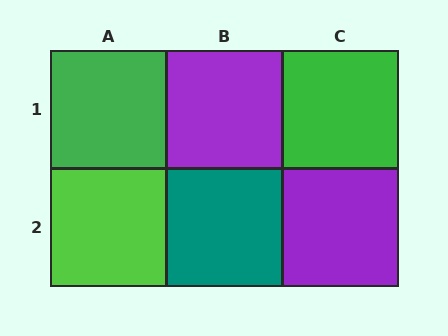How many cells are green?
2 cells are green.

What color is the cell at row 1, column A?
Green.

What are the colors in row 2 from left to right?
Lime, teal, purple.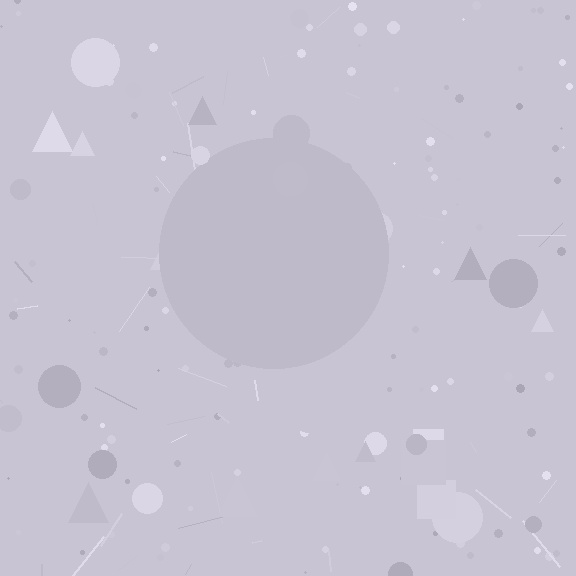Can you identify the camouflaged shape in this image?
The camouflaged shape is a circle.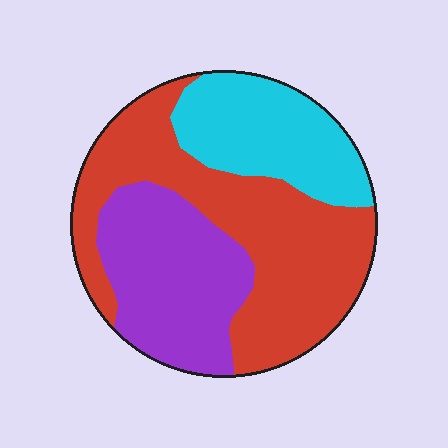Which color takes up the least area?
Cyan, at roughly 25%.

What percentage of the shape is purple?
Purple covers around 30% of the shape.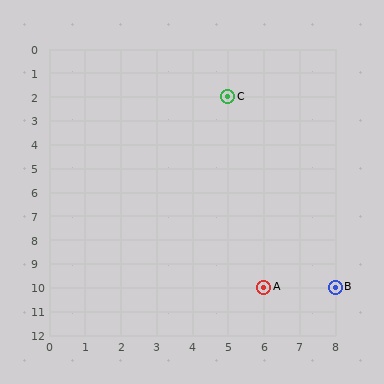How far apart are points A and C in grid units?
Points A and C are 1 column and 8 rows apart (about 8.1 grid units diagonally).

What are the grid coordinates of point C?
Point C is at grid coordinates (5, 2).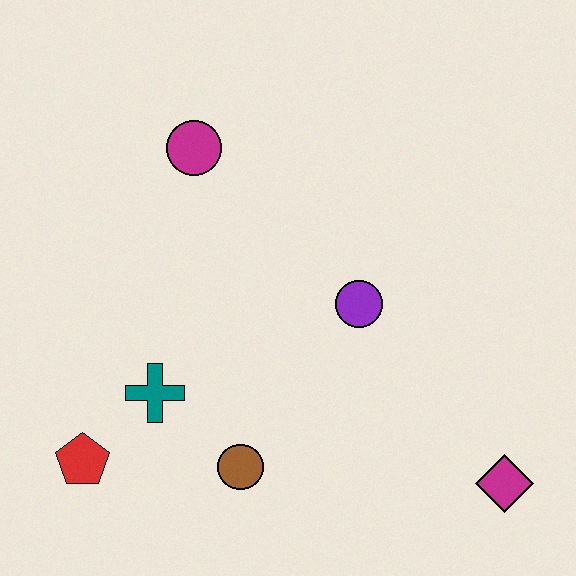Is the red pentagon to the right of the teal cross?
No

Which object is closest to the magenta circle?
The purple circle is closest to the magenta circle.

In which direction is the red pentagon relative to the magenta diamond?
The red pentagon is to the left of the magenta diamond.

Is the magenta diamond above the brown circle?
No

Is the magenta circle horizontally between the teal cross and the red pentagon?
No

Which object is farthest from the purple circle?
The red pentagon is farthest from the purple circle.